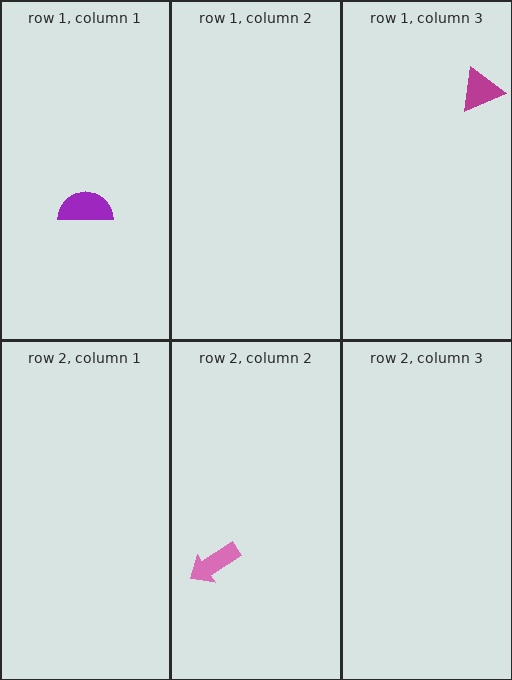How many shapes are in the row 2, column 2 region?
1.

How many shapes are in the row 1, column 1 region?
1.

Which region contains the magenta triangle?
The row 1, column 3 region.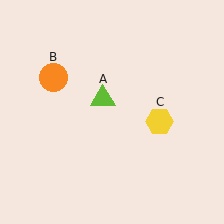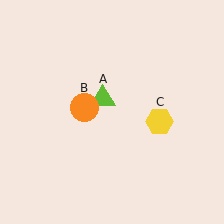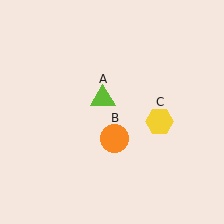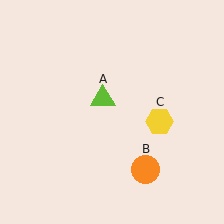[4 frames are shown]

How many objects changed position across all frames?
1 object changed position: orange circle (object B).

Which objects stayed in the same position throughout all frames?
Lime triangle (object A) and yellow hexagon (object C) remained stationary.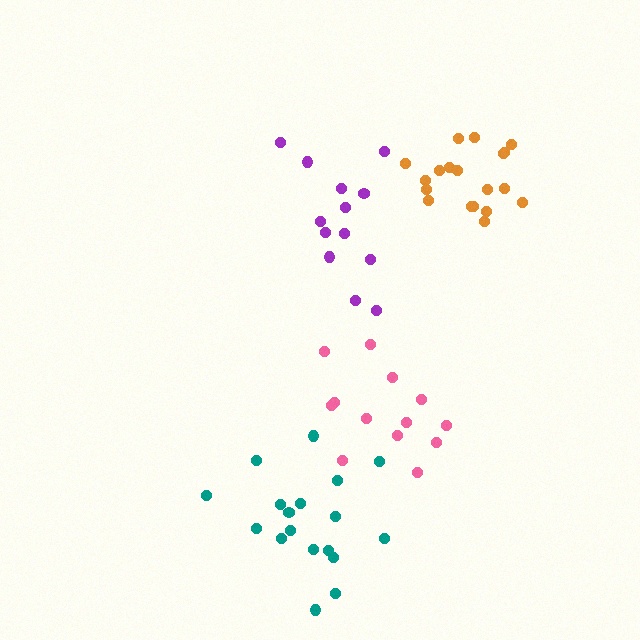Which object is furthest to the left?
The teal cluster is leftmost.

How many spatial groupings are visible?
There are 4 spatial groupings.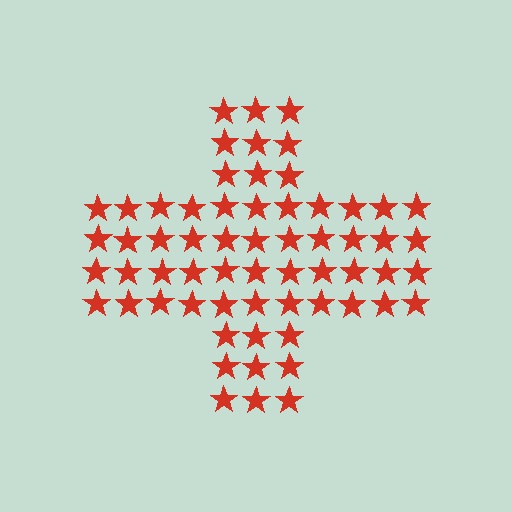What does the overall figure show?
The overall figure shows a cross.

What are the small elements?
The small elements are stars.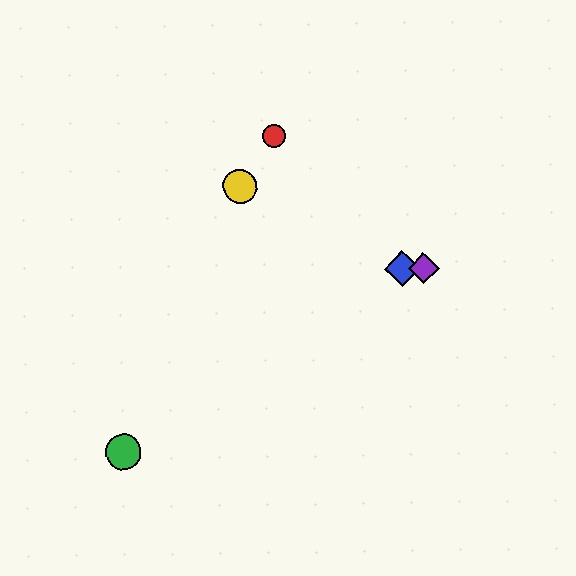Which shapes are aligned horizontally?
The blue diamond, the purple diamond are aligned horizontally.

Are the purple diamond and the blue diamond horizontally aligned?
Yes, both are at y≈268.